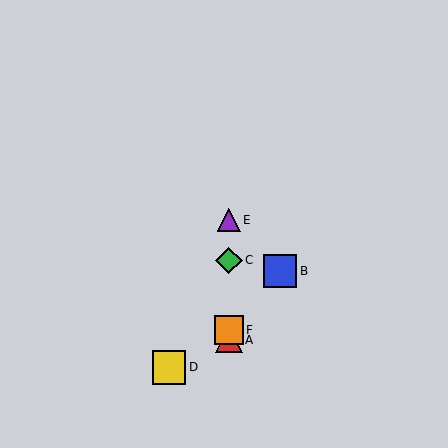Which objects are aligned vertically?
Objects A, C, E, F are aligned vertically.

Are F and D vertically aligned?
No, F is at x≈229 and D is at x≈169.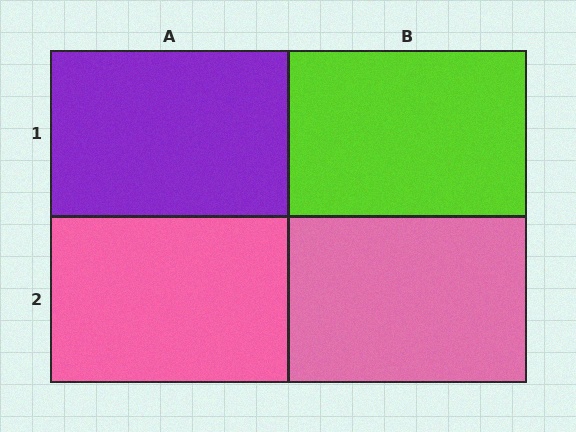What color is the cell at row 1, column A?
Purple.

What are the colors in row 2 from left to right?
Pink, pink.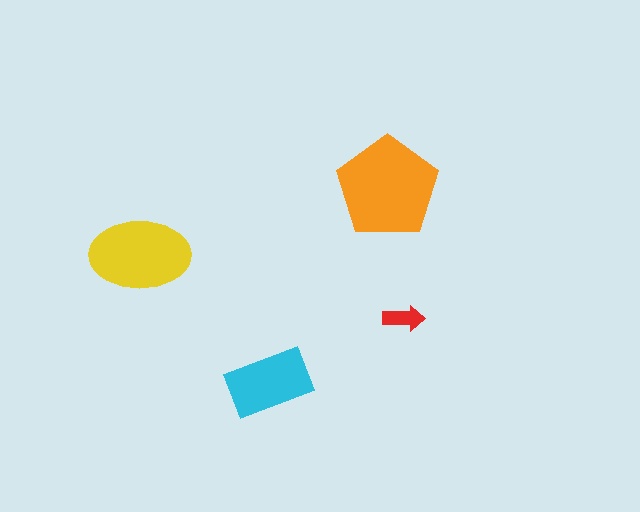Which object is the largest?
The orange pentagon.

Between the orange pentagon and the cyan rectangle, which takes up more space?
The orange pentagon.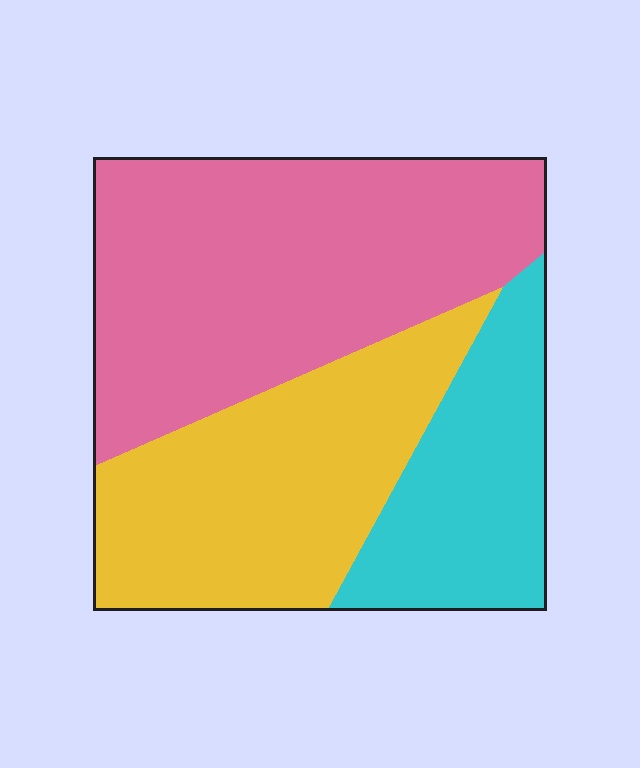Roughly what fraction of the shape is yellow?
Yellow takes up about one third (1/3) of the shape.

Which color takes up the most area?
Pink, at roughly 45%.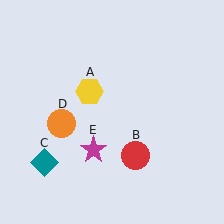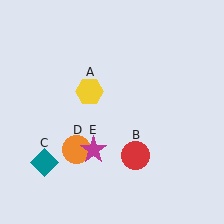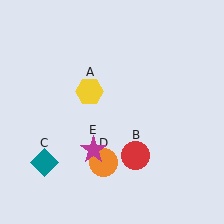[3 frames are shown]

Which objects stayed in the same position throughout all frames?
Yellow hexagon (object A) and red circle (object B) and teal diamond (object C) and magenta star (object E) remained stationary.